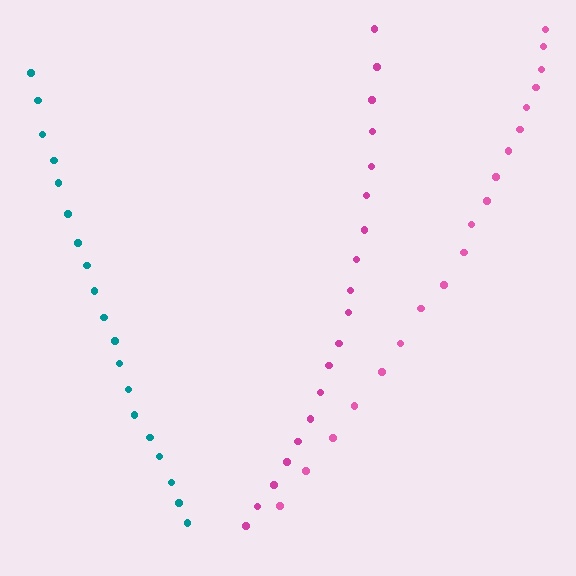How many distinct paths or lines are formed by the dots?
There are 3 distinct paths.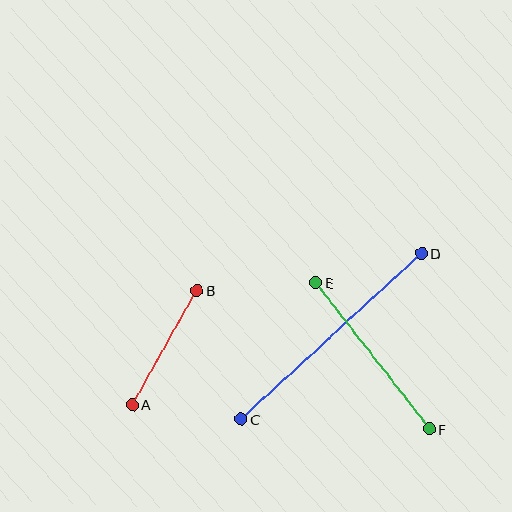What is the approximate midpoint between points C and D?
The midpoint is at approximately (331, 337) pixels.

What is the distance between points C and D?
The distance is approximately 245 pixels.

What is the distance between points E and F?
The distance is approximately 185 pixels.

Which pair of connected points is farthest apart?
Points C and D are farthest apart.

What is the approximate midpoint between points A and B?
The midpoint is at approximately (165, 348) pixels.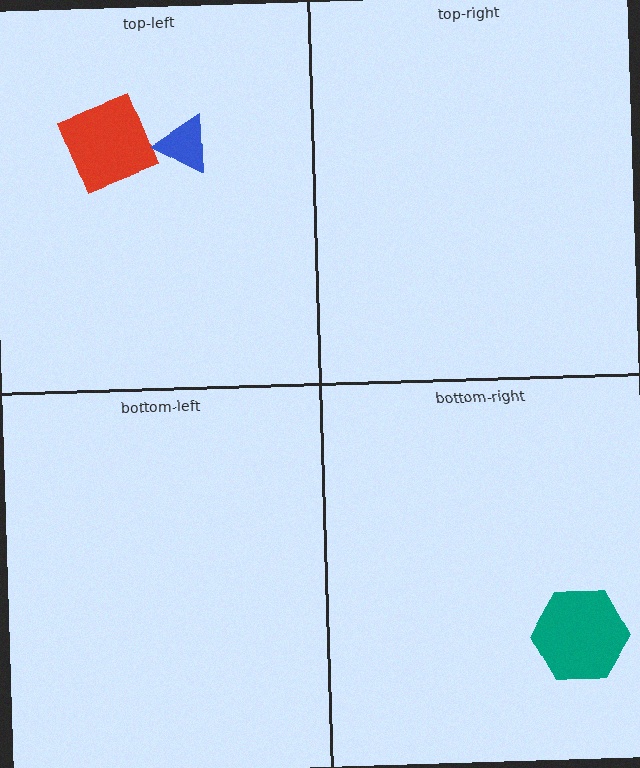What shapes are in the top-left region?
The red diamond, the blue triangle.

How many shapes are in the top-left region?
2.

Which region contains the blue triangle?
The top-left region.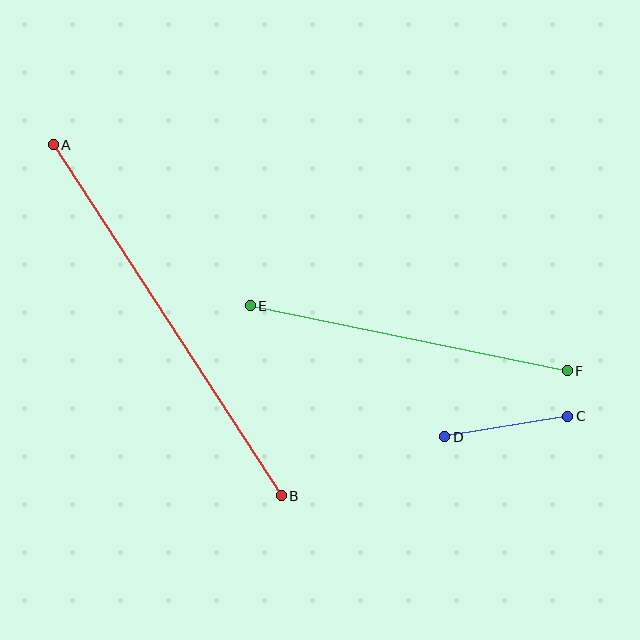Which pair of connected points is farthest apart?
Points A and B are farthest apart.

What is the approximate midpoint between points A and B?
The midpoint is at approximately (167, 320) pixels.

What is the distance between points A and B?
The distance is approximately 418 pixels.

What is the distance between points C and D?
The distance is approximately 125 pixels.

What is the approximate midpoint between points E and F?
The midpoint is at approximately (409, 338) pixels.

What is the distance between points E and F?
The distance is approximately 324 pixels.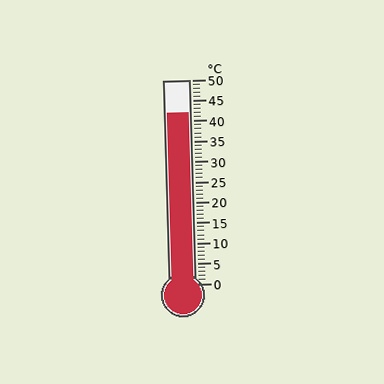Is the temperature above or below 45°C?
The temperature is below 45°C.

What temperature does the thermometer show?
The thermometer shows approximately 42°C.